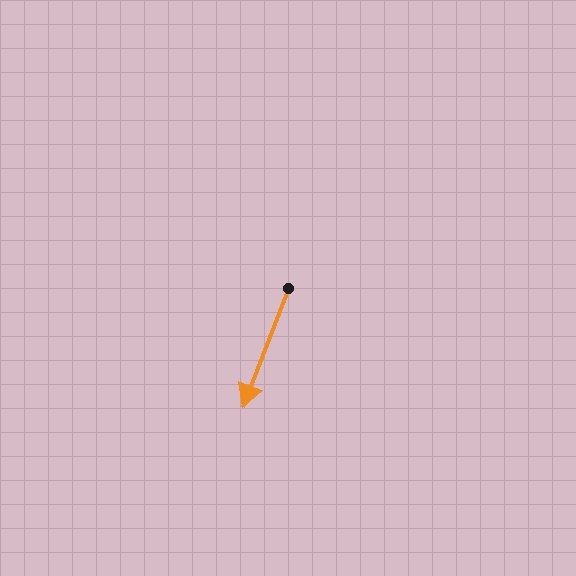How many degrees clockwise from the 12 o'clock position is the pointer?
Approximately 201 degrees.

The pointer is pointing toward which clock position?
Roughly 7 o'clock.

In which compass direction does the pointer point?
South.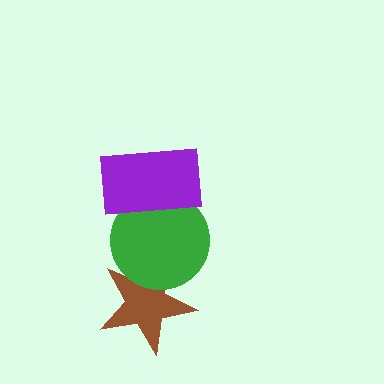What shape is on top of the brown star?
The green circle is on top of the brown star.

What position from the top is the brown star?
The brown star is 3rd from the top.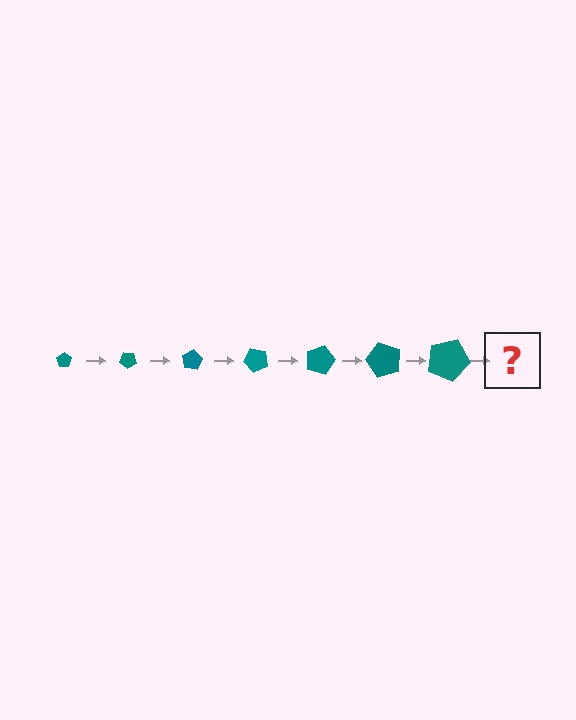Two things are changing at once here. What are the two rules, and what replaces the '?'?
The two rules are that the pentagon grows larger each step and it rotates 40 degrees each step. The '?' should be a pentagon, larger than the previous one and rotated 280 degrees from the start.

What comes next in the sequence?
The next element should be a pentagon, larger than the previous one and rotated 280 degrees from the start.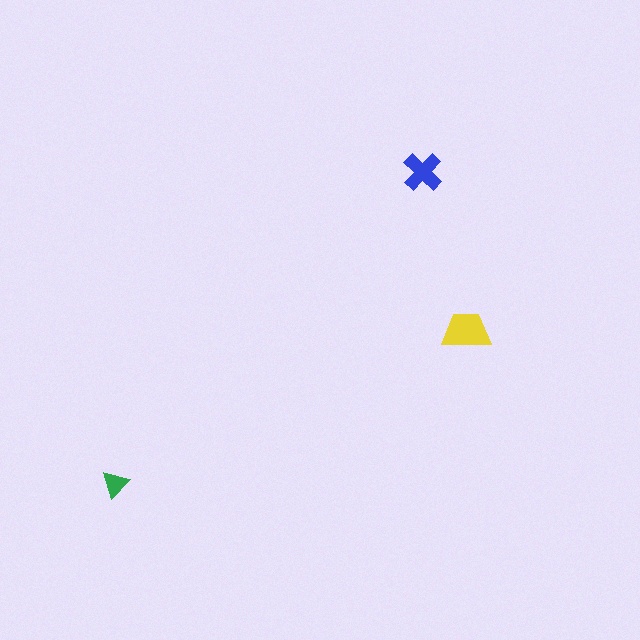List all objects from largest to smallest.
The yellow trapezoid, the blue cross, the green triangle.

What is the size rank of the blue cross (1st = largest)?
2nd.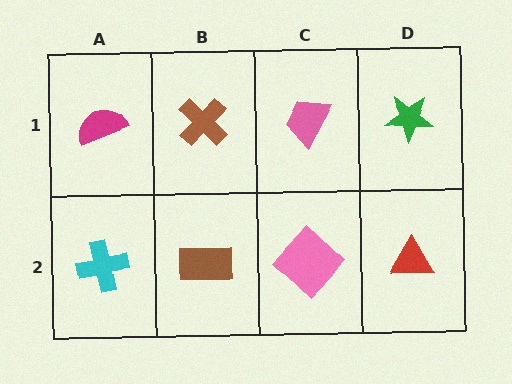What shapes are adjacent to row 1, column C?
A pink diamond (row 2, column C), a brown cross (row 1, column B), a green star (row 1, column D).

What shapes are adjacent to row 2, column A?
A magenta semicircle (row 1, column A), a brown rectangle (row 2, column B).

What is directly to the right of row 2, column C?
A red triangle.